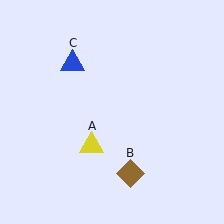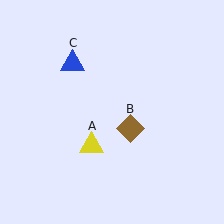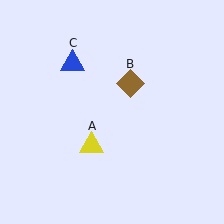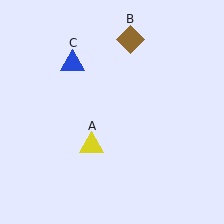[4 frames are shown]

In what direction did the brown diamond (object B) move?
The brown diamond (object B) moved up.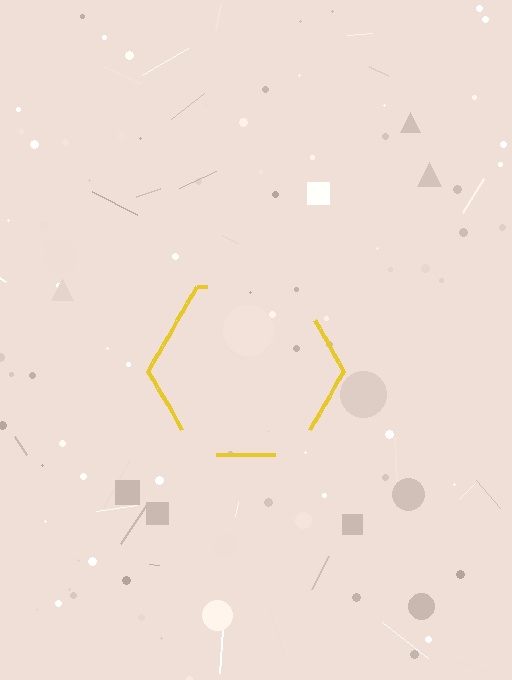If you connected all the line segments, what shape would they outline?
They would outline a hexagon.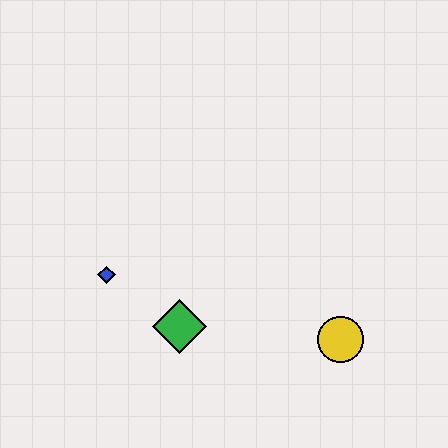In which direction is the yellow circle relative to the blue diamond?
The yellow circle is to the right of the blue diamond.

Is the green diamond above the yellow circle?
Yes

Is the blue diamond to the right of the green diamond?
No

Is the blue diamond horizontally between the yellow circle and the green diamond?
No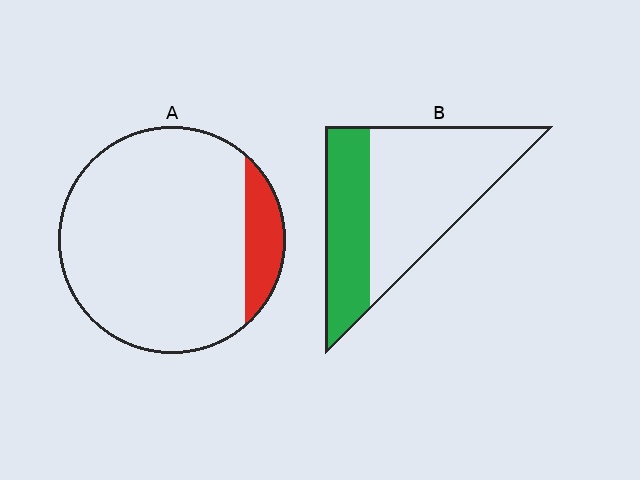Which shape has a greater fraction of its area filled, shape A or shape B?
Shape B.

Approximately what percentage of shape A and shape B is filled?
A is approximately 10% and B is approximately 35%.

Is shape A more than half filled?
No.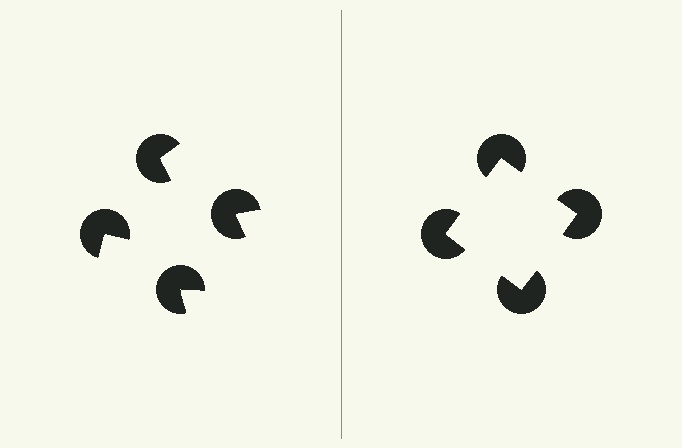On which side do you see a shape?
An illusory square appears on the right side. On the left side the wedge cuts are rotated, so no coherent shape forms.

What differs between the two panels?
The pac-man discs are positioned identically on both sides; only the wedge orientations differ. On the right they align to a square; on the left they are misaligned.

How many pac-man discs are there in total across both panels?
8 — 4 on each side.